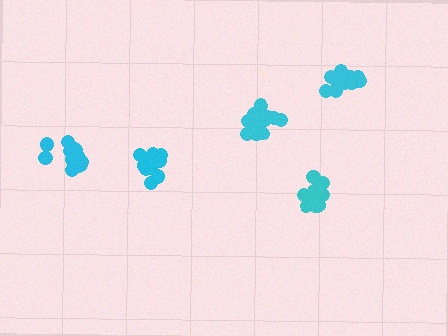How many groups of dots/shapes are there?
There are 5 groups.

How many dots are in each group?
Group 1: 15 dots, Group 2: 10 dots, Group 3: 13 dots, Group 4: 13 dots, Group 5: 12 dots (63 total).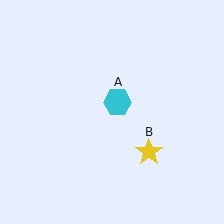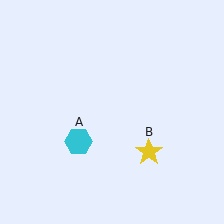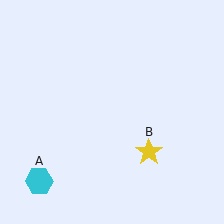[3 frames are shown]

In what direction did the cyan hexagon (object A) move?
The cyan hexagon (object A) moved down and to the left.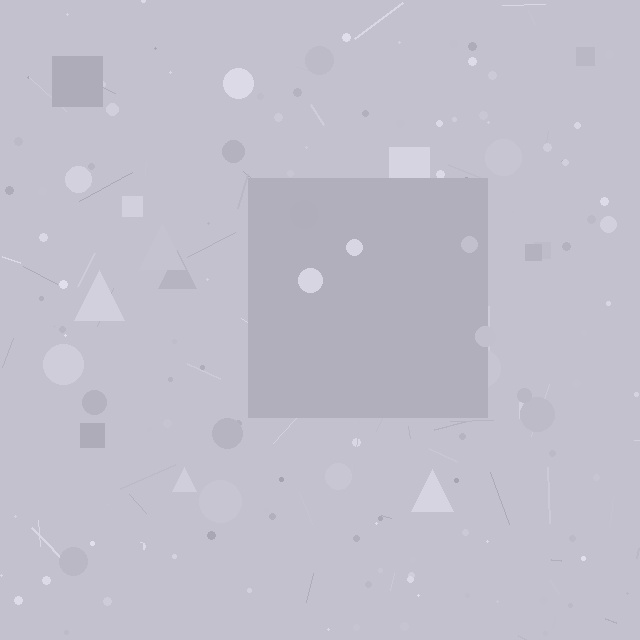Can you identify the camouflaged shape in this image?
The camouflaged shape is a square.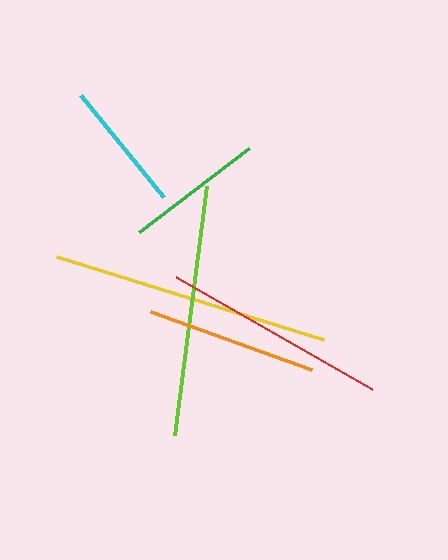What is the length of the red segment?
The red segment is approximately 226 pixels long.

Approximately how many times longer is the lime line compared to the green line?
The lime line is approximately 1.8 times the length of the green line.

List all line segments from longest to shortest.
From longest to shortest: yellow, lime, red, orange, green, cyan.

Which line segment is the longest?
The yellow line is the longest at approximately 279 pixels.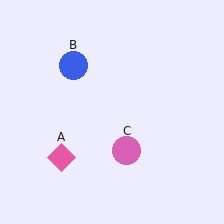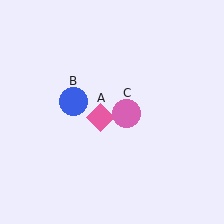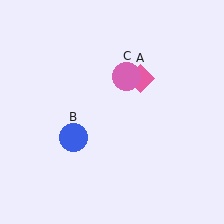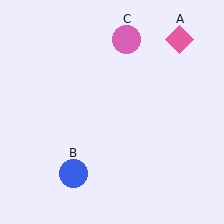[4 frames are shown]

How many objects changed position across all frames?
3 objects changed position: pink diamond (object A), blue circle (object B), pink circle (object C).